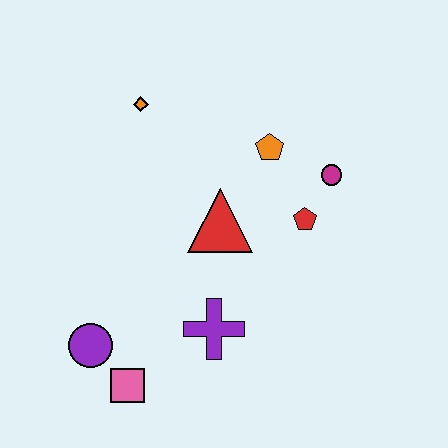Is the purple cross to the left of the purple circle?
No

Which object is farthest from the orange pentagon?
The pink square is farthest from the orange pentagon.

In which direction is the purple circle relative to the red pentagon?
The purple circle is to the left of the red pentagon.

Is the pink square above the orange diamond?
No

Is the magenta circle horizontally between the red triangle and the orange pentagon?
No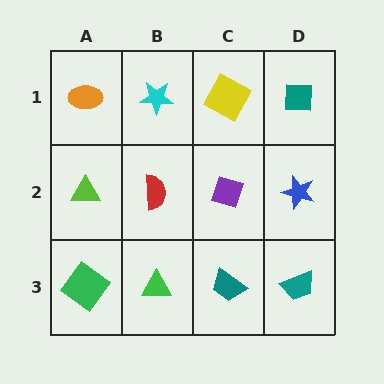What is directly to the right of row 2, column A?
A red semicircle.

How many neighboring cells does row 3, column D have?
2.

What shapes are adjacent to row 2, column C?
A yellow square (row 1, column C), a teal trapezoid (row 3, column C), a red semicircle (row 2, column B), a blue star (row 2, column D).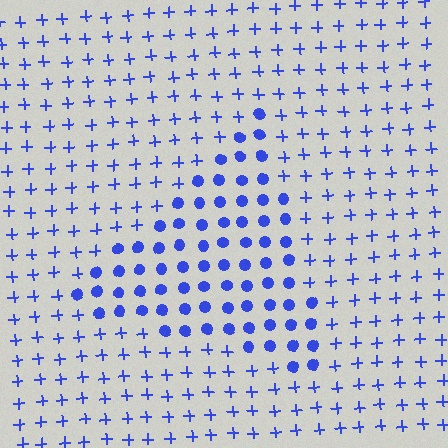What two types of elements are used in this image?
The image uses circles inside the triangle region and plus signs outside it.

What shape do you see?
I see a triangle.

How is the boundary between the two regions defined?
The boundary is defined by a change in element shape: circles inside vs. plus signs outside. All elements share the same color and spacing.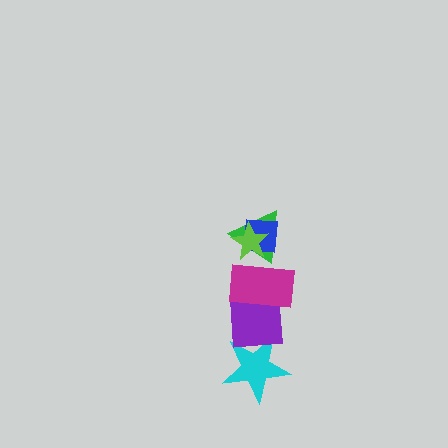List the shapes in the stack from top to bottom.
From top to bottom: the lime star, the blue square, the green triangle, the magenta rectangle, the purple square, the cyan star.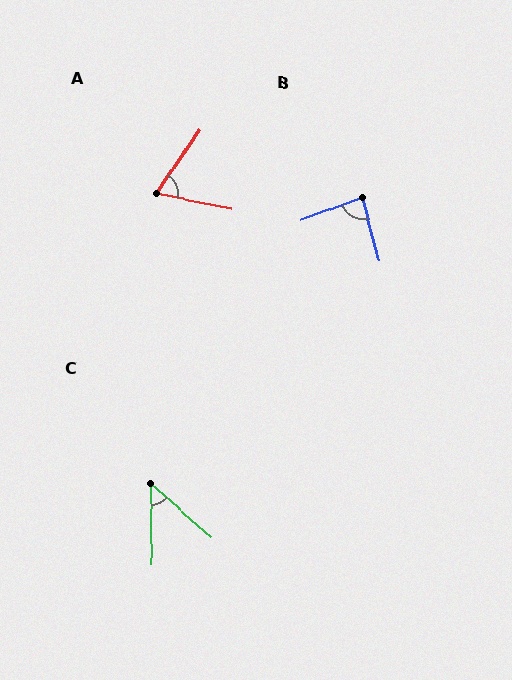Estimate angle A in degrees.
Approximately 67 degrees.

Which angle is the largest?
B, at approximately 84 degrees.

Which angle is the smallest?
C, at approximately 48 degrees.